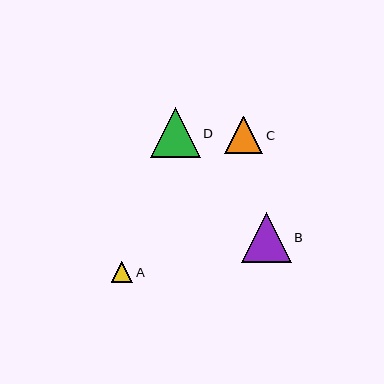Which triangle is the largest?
Triangle B is the largest with a size of approximately 50 pixels.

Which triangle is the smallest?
Triangle A is the smallest with a size of approximately 21 pixels.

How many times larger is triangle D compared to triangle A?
Triangle D is approximately 2.3 times the size of triangle A.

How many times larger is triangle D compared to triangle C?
Triangle D is approximately 1.3 times the size of triangle C.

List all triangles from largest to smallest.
From largest to smallest: B, D, C, A.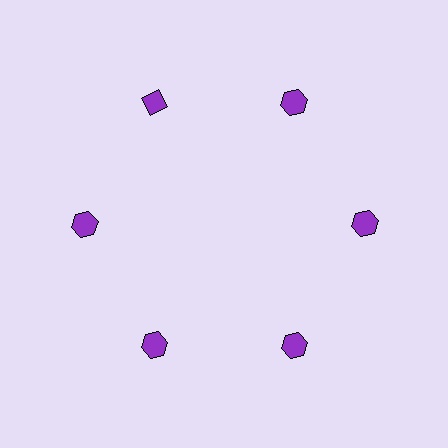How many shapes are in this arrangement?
There are 6 shapes arranged in a ring pattern.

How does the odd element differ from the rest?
It has a different shape: diamond instead of hexagon.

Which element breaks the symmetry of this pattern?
The purple diamond at roughly the 11 o'clock position breaks the symmetry. All other shapes are purple hexagons.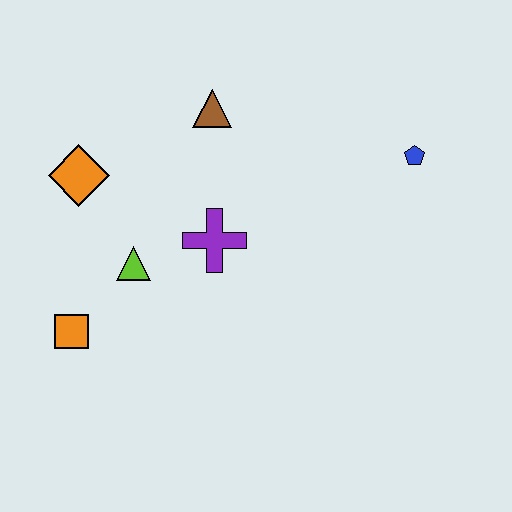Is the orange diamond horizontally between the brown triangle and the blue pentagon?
No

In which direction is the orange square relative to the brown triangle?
The orange square is below the brown triangle.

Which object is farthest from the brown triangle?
The orange square is farthest from the brown triangle.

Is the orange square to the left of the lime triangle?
Yes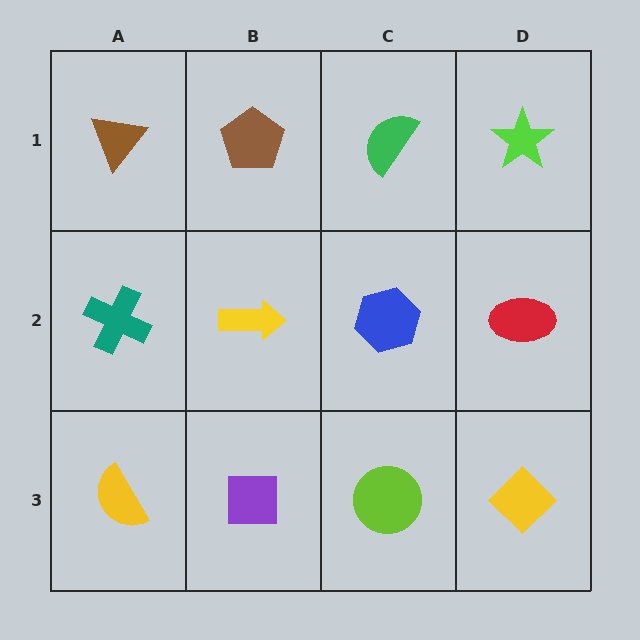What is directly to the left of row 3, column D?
A lime circle.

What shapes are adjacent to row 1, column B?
A yellow arrow (row 2, column B), a brown triangle (row 1, column A), a green semicircle (row 1, column C).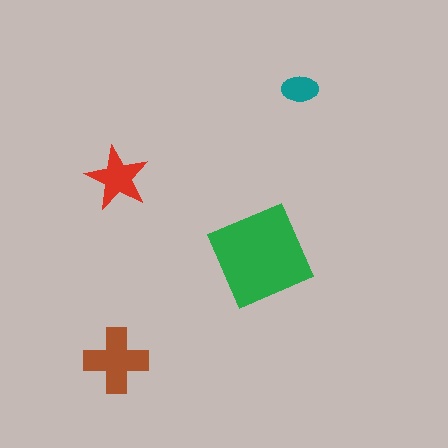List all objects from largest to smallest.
The green diamond, the brown cross, the red star, the teal ellipse.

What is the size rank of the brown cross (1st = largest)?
2nd.